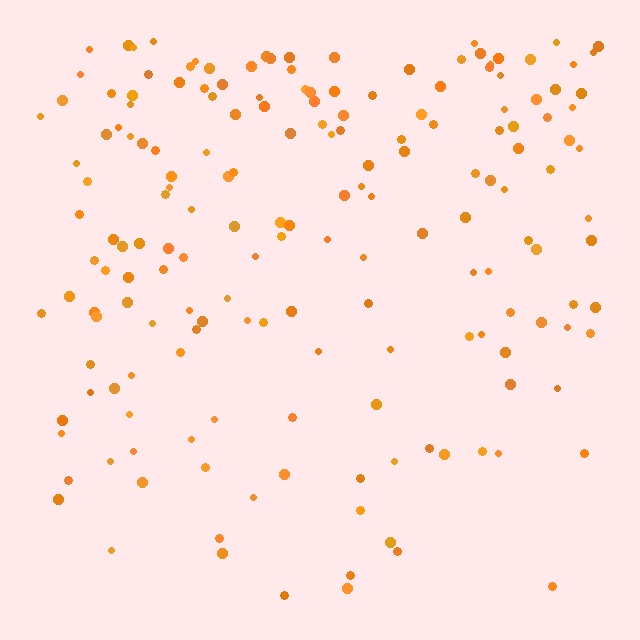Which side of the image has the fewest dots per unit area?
The bottom.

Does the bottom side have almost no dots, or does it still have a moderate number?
Still a moderate number, just noticeably fewer than the top.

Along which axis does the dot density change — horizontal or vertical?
Vertical.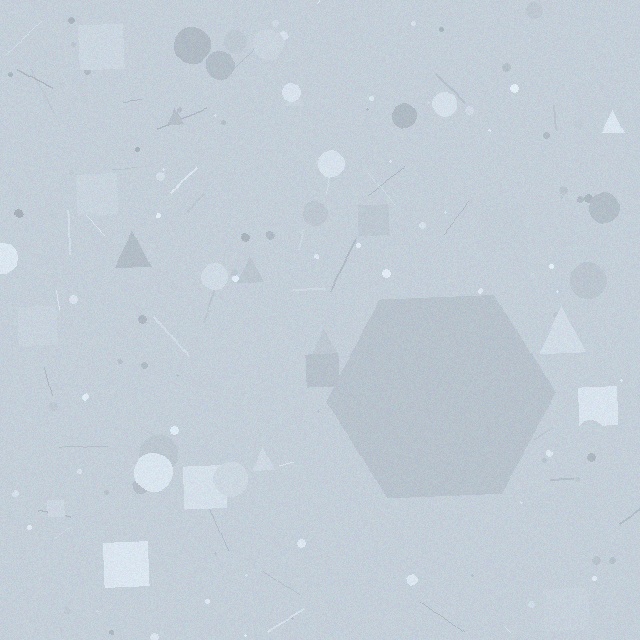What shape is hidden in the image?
A hexagon is hidden in the image.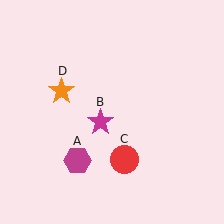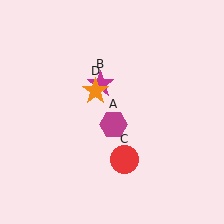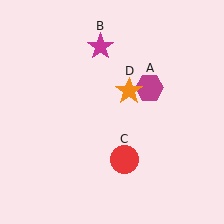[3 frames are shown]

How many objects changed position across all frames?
3 objects changed position: magenta hexagon (object A), magenta star (object B), orange star (object D).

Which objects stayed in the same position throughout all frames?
Red circle (object C) remained stationary.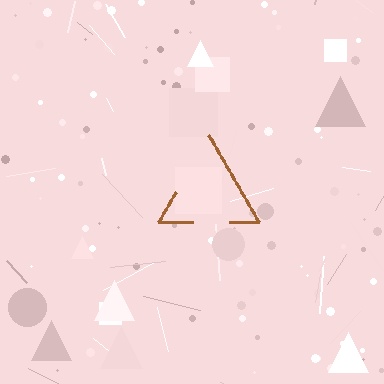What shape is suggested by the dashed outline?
The dashed outline suggests a triangle.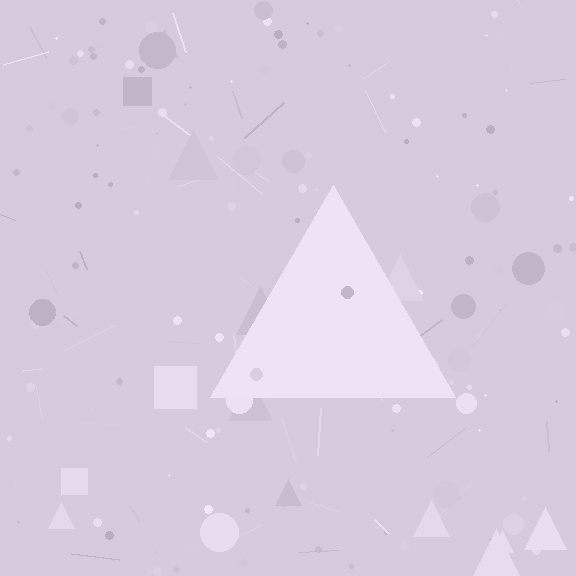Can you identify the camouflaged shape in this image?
The camouflaged shape is a triangle.